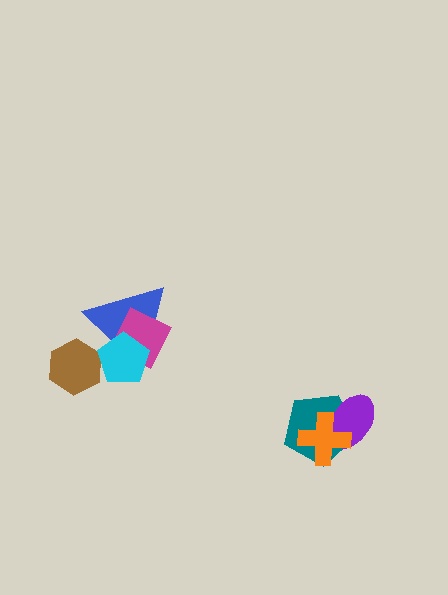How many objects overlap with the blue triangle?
3 objects overlap with the blue triangle.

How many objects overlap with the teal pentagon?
2 objects overlap with the teal pentagon.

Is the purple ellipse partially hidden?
Yes, it is partially covered by another shape.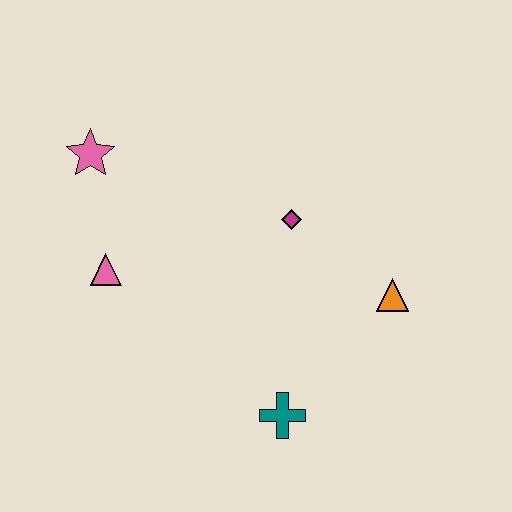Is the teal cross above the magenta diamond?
No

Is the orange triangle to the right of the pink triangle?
Yes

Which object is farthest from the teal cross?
The pink star is farthest from the teal cross.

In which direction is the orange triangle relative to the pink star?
The orange triangle is to the right of the pink star.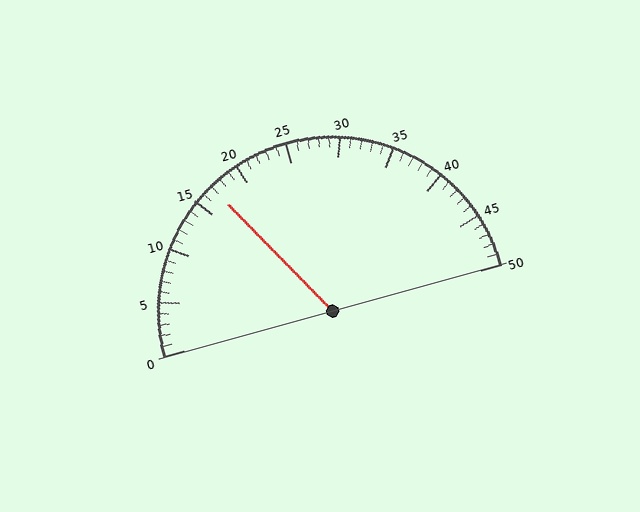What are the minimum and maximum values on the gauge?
The gauge ranges from 0 to 50.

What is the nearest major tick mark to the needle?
The nearest major tick mark is 15.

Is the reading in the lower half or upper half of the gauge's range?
The reading is in the lower half of the range (0 to 50).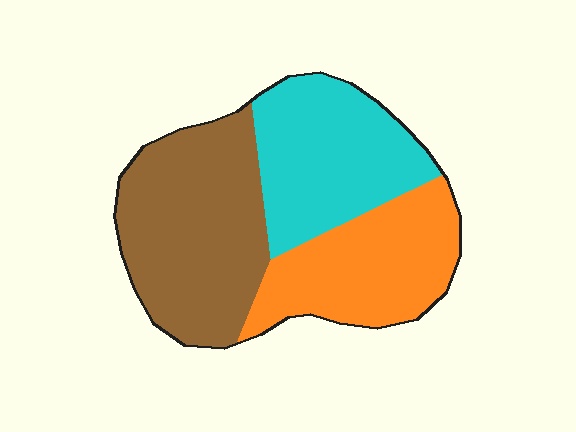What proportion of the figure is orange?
Orange covers 29% of the figure.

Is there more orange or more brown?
Brown.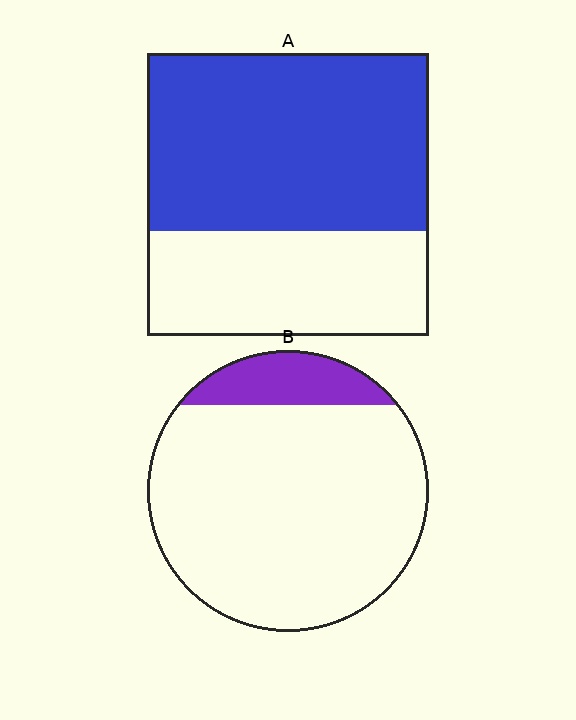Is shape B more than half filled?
No.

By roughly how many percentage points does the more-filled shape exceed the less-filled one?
By roughly 50 percentage points (A over B).